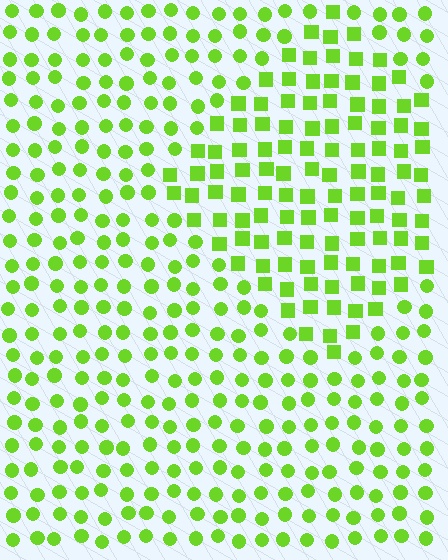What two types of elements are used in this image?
The image uses squares inside the diamond region and circles outside it.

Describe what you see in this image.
The image is filled with small lime elements arranged in a uniform grid. A diamond-shaped region contains squares, while the surrounding area contains circles. The boundary is defined purely by the change in element shape.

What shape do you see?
I see a diamond.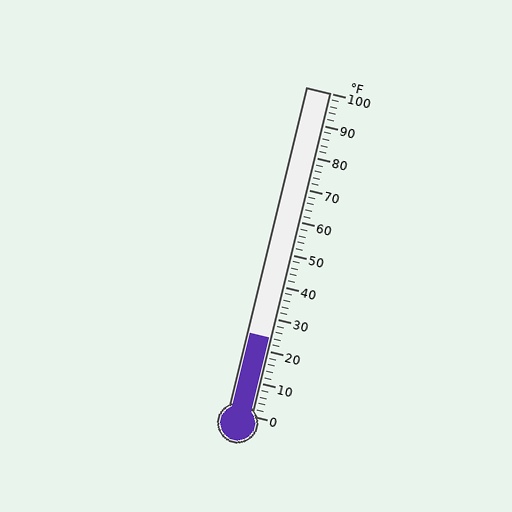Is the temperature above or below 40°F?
The temperature is below 40°F.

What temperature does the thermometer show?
The thermometer shows approximately 24°F.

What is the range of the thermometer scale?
The thermometer scale ranges from 0°F to 100°F.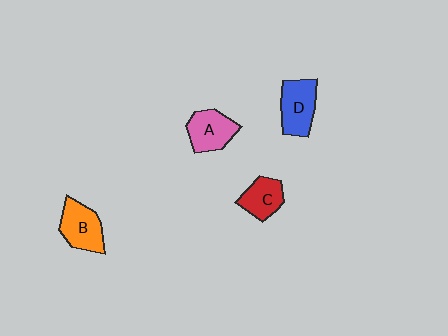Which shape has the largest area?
Shape D (blue).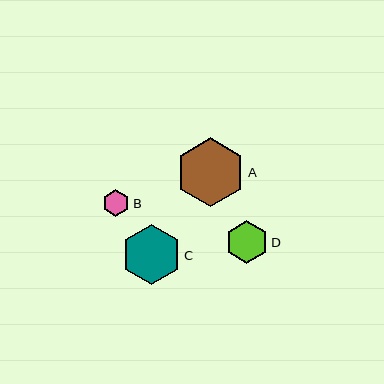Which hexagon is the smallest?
Hexagon B is the smallest with a size of approximately 28 pixels.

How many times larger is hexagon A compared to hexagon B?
Hexagon A is approximately 2.5 times the size of hexagon B.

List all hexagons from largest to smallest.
From largest to smallest: A, C, D, B.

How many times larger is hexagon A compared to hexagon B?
Hexagon A is approximately 2.5 times the size of hexagon B.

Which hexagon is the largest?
Hexagon A is the largest with a size of approximately 69 pixels.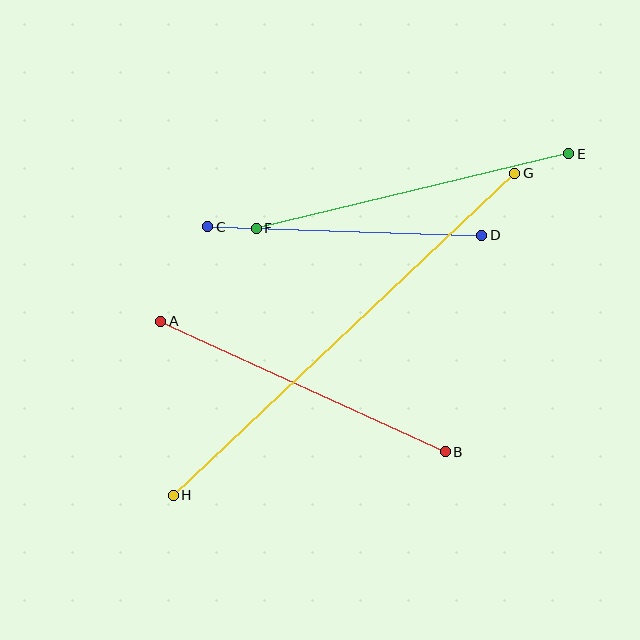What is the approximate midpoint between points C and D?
The midpoint is at approximately (345, 231) pixels.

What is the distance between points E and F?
The distance is approximately 321 pixels.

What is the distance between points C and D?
The distance is approximately 274 pixels.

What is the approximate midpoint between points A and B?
The midpoint is at approximately (303, 387) pixels.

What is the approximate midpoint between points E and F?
The midpoint is at approximately (413, 191) pixels.